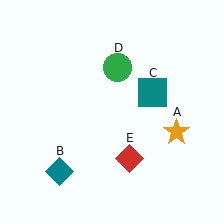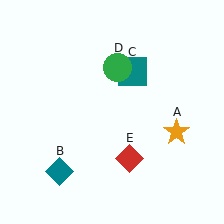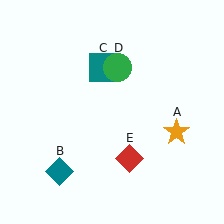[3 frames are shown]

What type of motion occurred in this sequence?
The teal square (object C) rotated counterclockwise around the center of the scene.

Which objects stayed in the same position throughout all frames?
Orange star (object A) and teal diamond (object B) and green circle (object D) and red diamond (object E) remained stationary.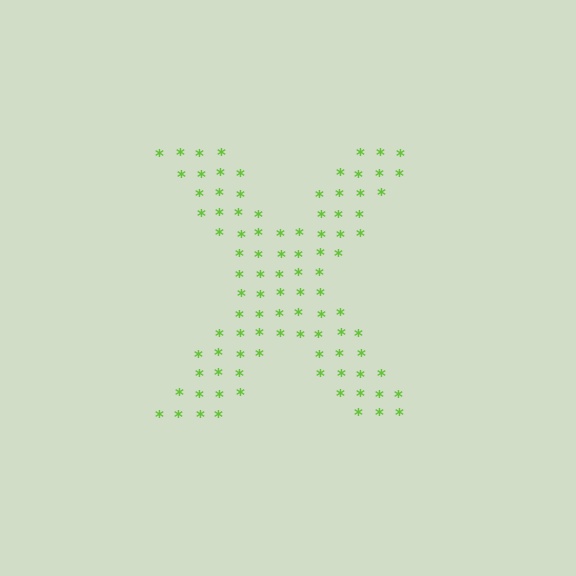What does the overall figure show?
The overall figure shows the letter X.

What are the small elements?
The small elements are asterisks.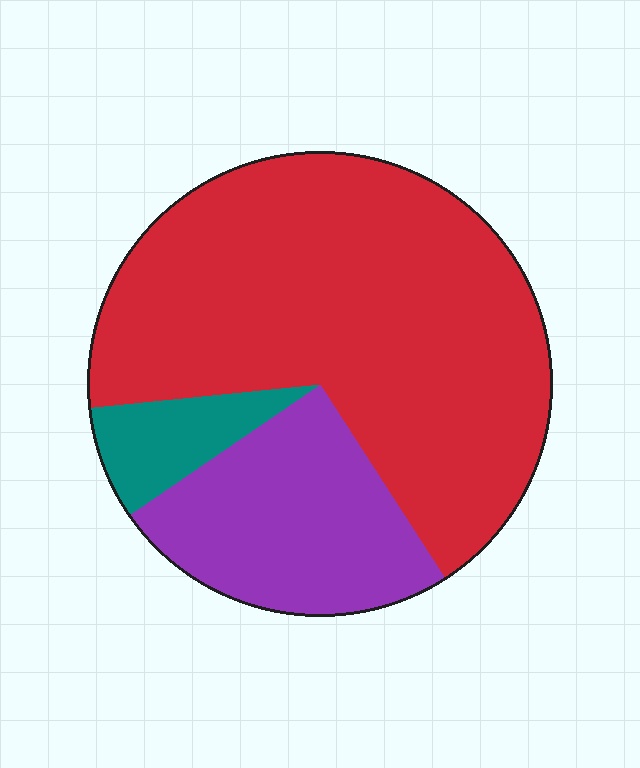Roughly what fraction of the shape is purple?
Purple takes up between a sixth and a third of the shape.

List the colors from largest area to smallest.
From largest to smallest: red, purple, teal.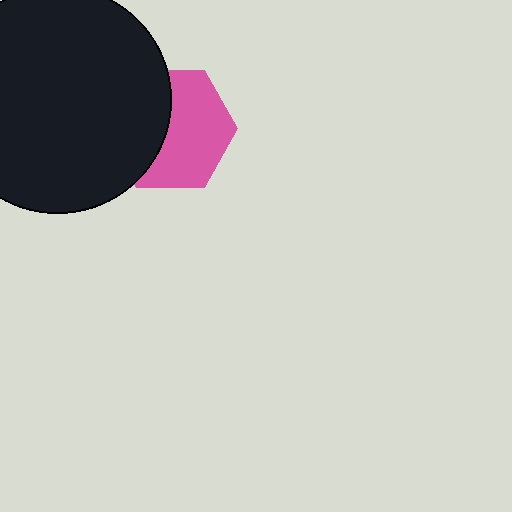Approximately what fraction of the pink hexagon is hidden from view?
Roughly 42% of the pink hexagon is hidden behind the black circle.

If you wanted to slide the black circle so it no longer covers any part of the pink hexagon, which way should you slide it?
Slide it left — that is the most direct way to separate the two shapes.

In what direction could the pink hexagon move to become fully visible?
The pink hexagon could move right. That would shift it out from behind the black circle entirely.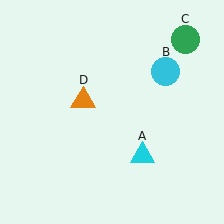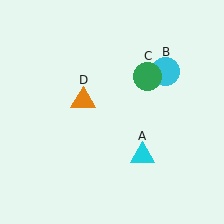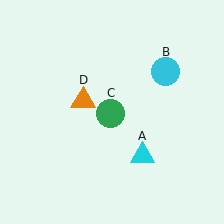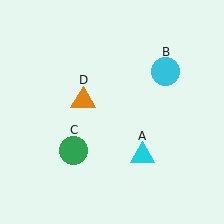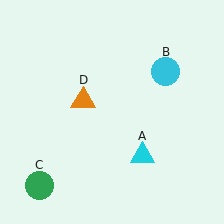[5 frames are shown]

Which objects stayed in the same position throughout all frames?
Cyan triangle (object A) and cyan circle (object B) and orange triangle (object D) remained stationary.